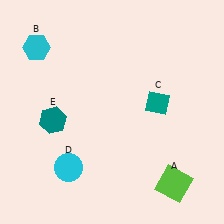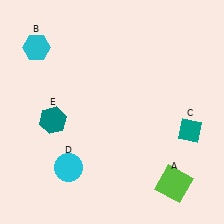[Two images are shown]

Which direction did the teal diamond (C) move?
The teal diamond (C) moved right.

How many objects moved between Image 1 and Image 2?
1 object moved between the two images.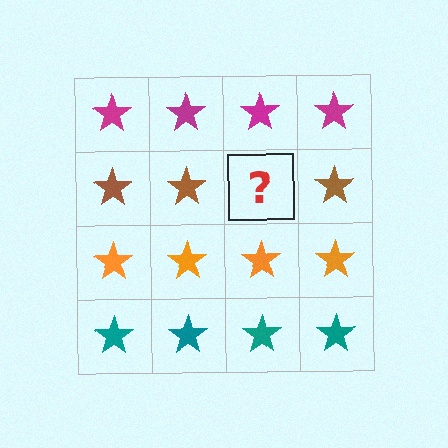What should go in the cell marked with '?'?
The missing cell should contain a brown star.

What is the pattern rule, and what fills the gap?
The rule is that each row has a consistent color. The gap should be filled with a brown star.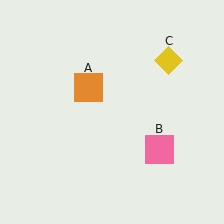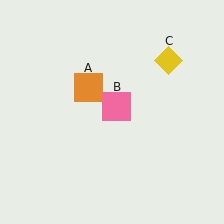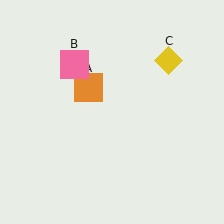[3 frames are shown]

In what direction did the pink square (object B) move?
The pink square (object B) moved up and to the left.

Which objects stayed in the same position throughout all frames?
Orange square (object A) and yellow diamond (object C) remained stationary.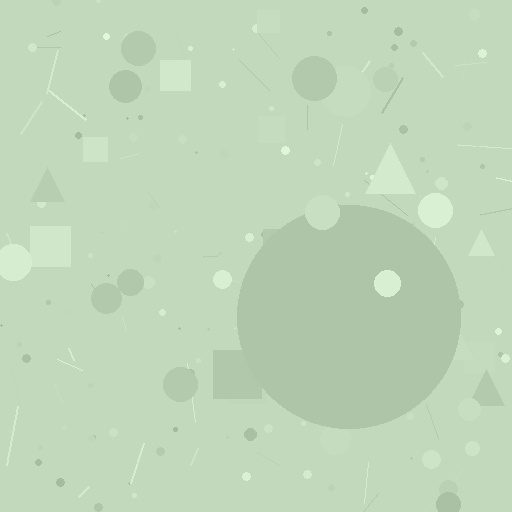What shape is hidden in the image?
A circle is hidden in the image.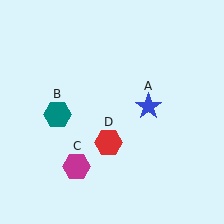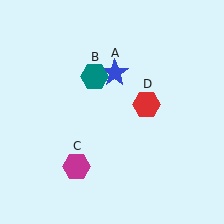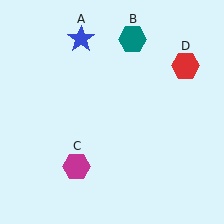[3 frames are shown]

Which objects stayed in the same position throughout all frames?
Magenta hexagon (object C) remained stationary.